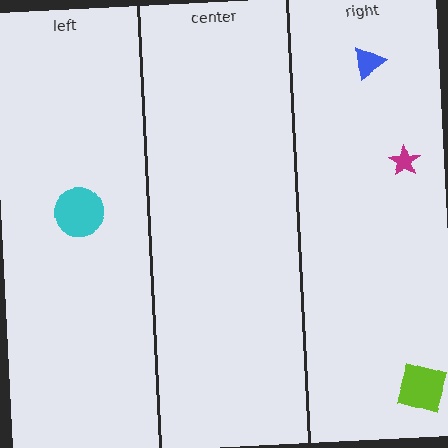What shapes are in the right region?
The magenta star, the lime square, the blue triangle.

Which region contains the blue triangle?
The right region.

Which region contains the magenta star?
The right region.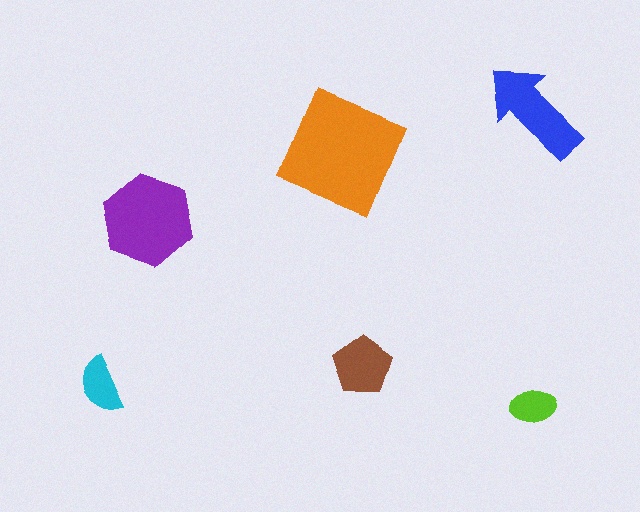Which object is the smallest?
The lime ellipse.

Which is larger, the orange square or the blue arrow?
The orange square.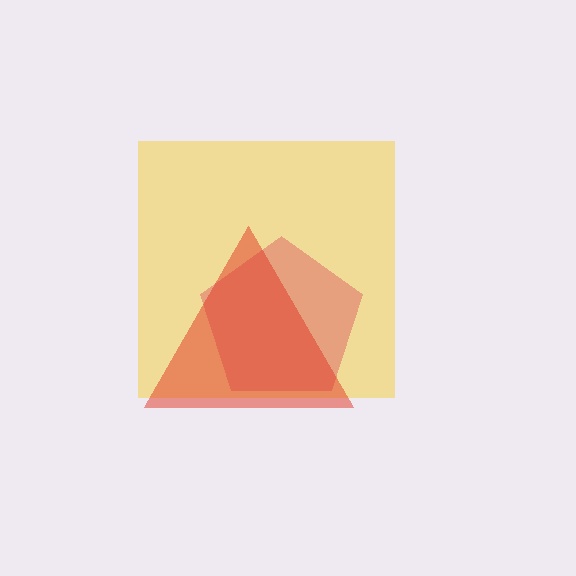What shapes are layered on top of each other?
The layered shapes are: a magenta pentagon, a yellow square, a red triangle.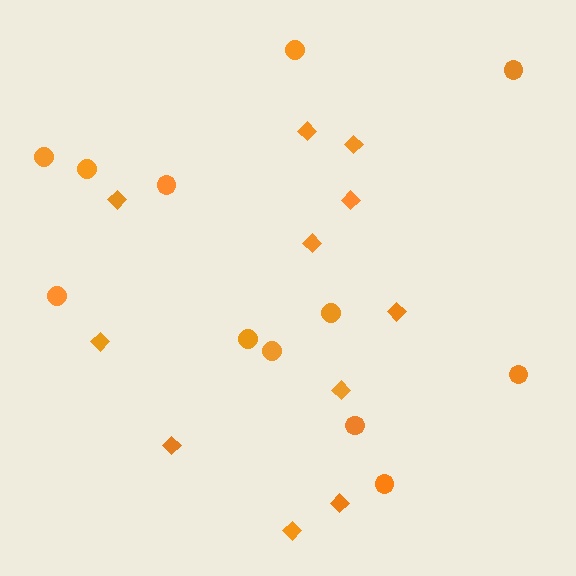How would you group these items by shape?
There are 2 groups: one group of diamonds (11) and one group of circles (12).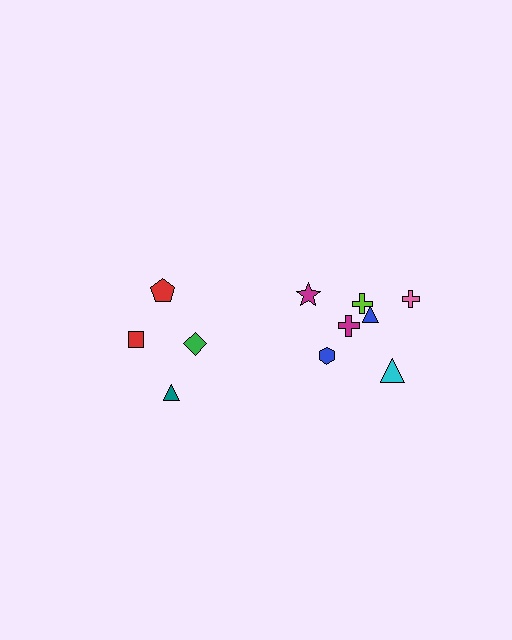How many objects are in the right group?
There are 7 objects.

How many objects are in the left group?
There are 4 objects.